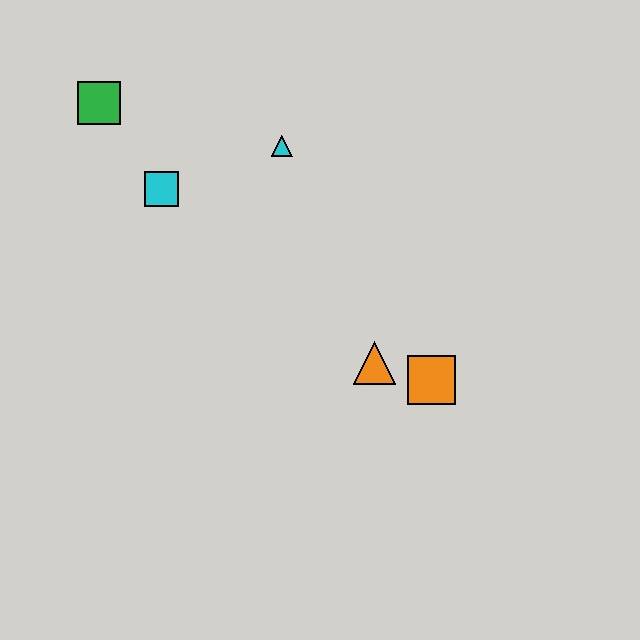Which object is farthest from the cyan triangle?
The orange square is farthest from the cyan triangle.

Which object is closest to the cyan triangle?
The cyan square is closest to the cyan triangle.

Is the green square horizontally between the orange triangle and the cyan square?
No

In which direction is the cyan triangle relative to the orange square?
The cyan triangle is above the orange square.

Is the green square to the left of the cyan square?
Yes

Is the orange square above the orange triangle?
No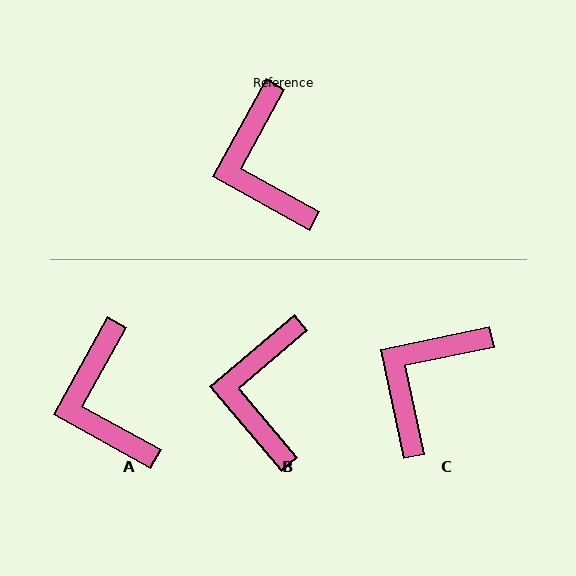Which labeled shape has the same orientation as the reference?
A.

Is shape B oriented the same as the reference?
No, it is off by about 20 degrees.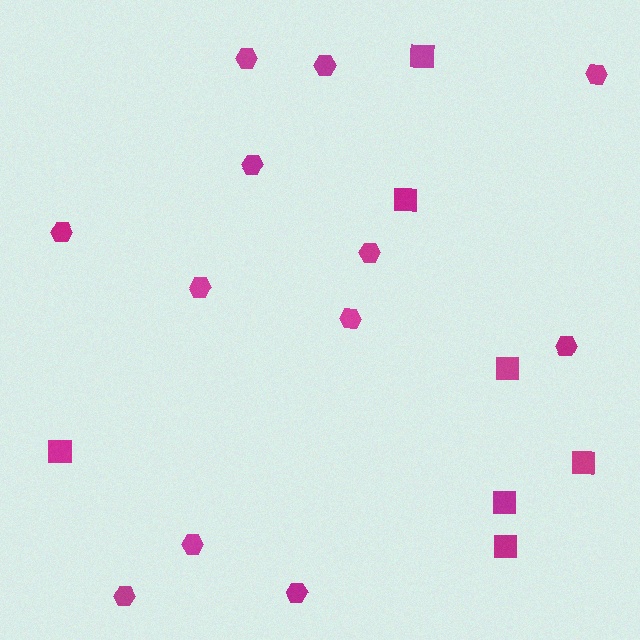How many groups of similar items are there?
There are 2 groups: one group of squares (7) and one group of hexagons (12).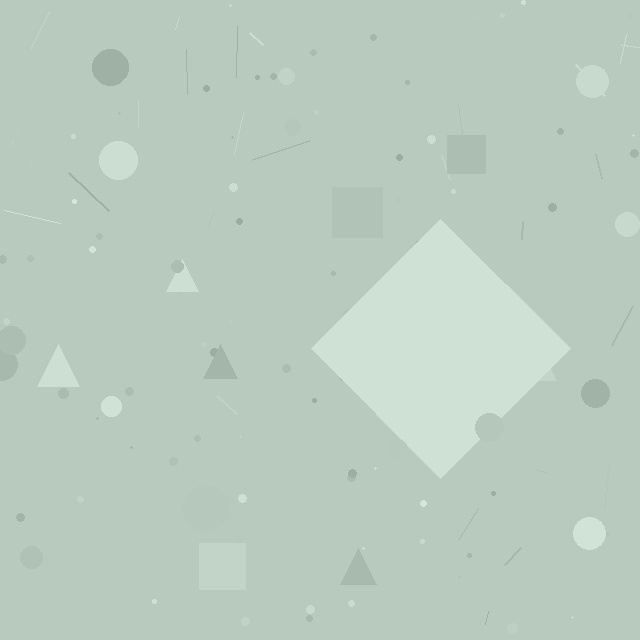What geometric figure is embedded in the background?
A diamond is embedded in the background.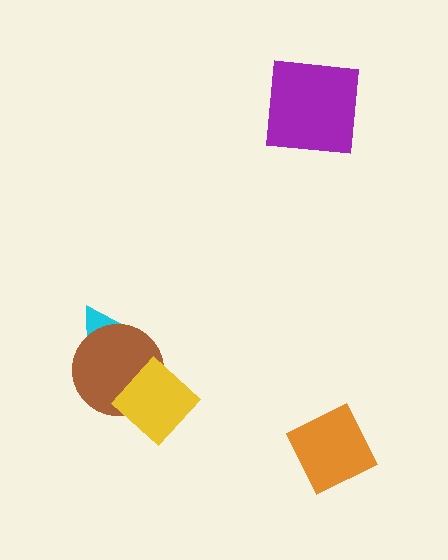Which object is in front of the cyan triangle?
The brown circle is in front of the cyan triangle.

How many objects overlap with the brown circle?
2 objects overlap with the brown circle.